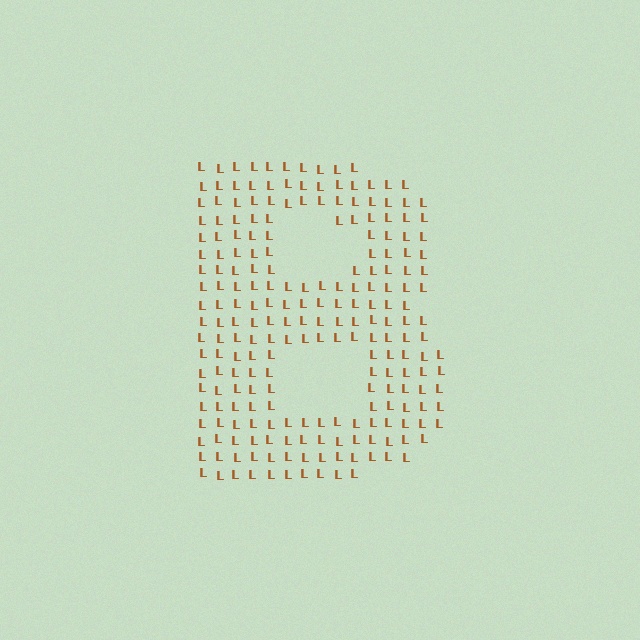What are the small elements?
The small elements are letter L's.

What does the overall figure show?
The overall figure shows the letter B.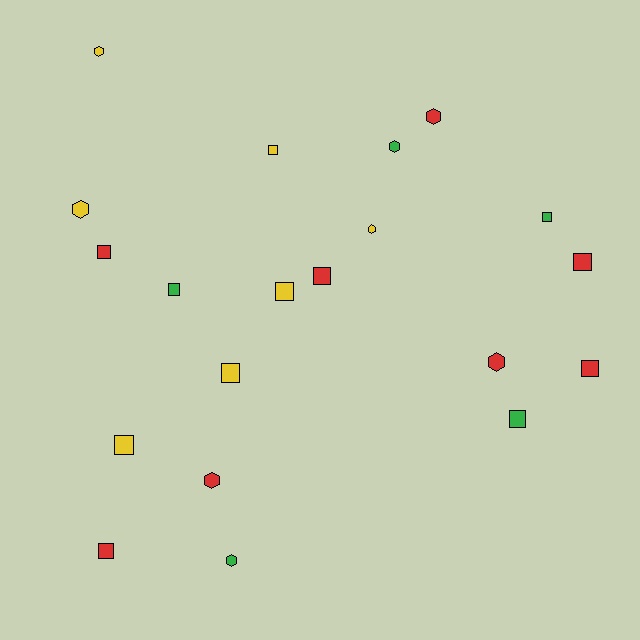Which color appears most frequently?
Red, with 8 objects.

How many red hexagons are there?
There are 3 red hexagons.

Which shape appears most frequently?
Square, with 12 objects.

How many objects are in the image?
There are 20 objects.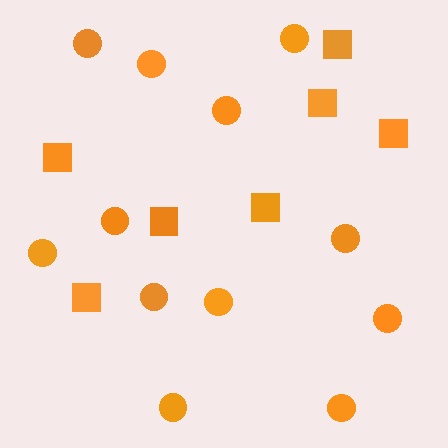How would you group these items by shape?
There are 2 groups: one group of circles (12) and one group of squares (7).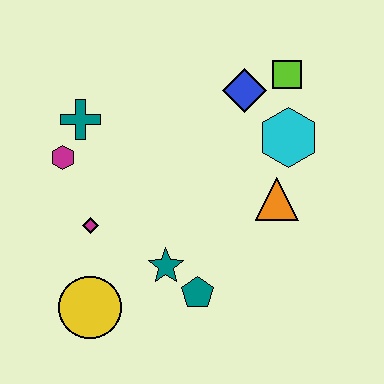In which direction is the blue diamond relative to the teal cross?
The blue diamond is to the right of the teal cross.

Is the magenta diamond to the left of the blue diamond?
Yes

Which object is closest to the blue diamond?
The lime square is closest to the blue diamond.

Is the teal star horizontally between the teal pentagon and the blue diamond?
No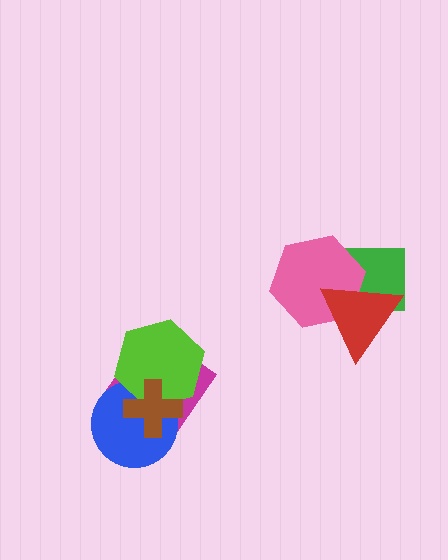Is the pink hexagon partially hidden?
Yes, it is partially covered by another shape.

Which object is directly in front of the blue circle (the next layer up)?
The lime hexagon is directly in front of the blue circle.